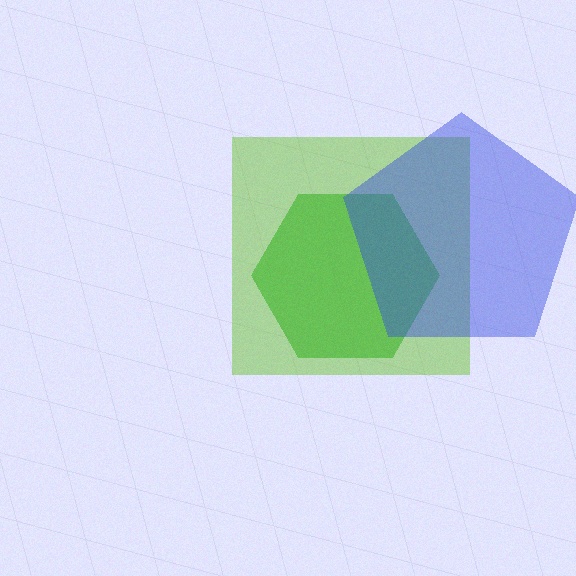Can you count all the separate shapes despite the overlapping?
Yes, there are 3 separate shapes.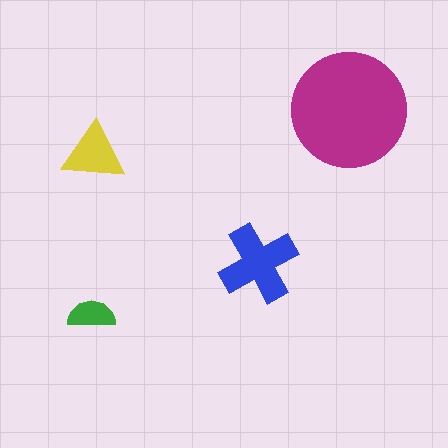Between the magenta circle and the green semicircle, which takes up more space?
The magenta circle.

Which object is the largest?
The magenta circle.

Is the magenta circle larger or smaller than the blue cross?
Larger.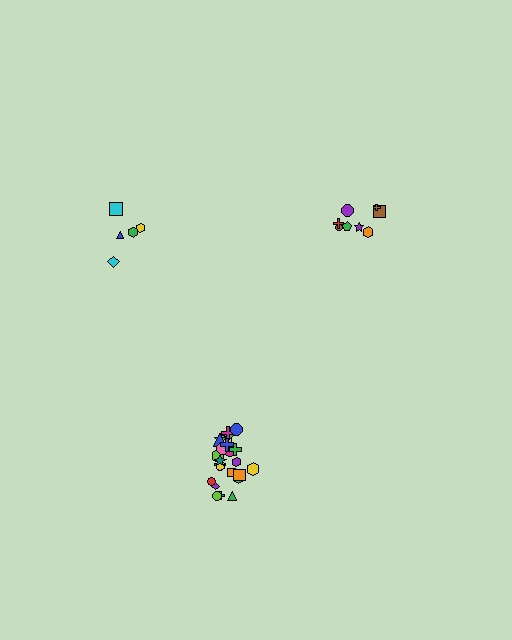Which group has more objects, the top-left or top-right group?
The top-right group.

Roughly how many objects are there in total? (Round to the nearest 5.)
Roughly 40 objects in total.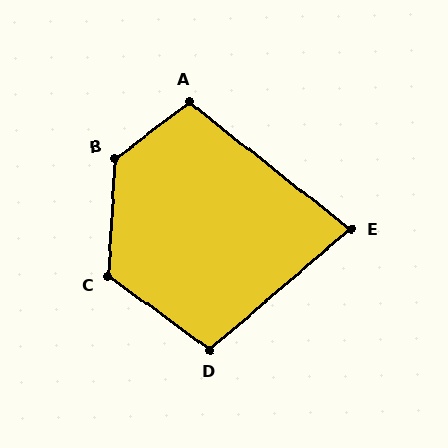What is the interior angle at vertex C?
Approximately 123 degrees (obtuse).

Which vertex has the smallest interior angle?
E, at approximately 79 degrees.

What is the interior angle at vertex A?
Approximately 104 degrees (obtuse).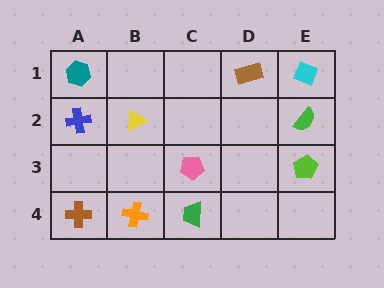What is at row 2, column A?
A blue cross.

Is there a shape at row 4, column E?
No, that cell is empty.